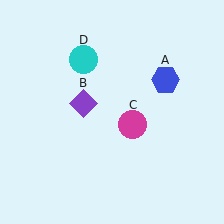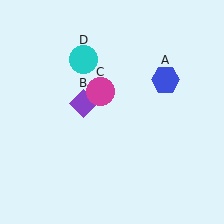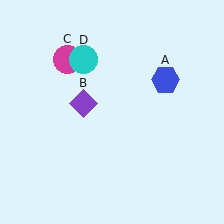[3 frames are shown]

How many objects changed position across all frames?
1 object changed position: magenta circle (object C).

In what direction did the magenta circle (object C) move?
The magenta circle (object C) moved up and to the left.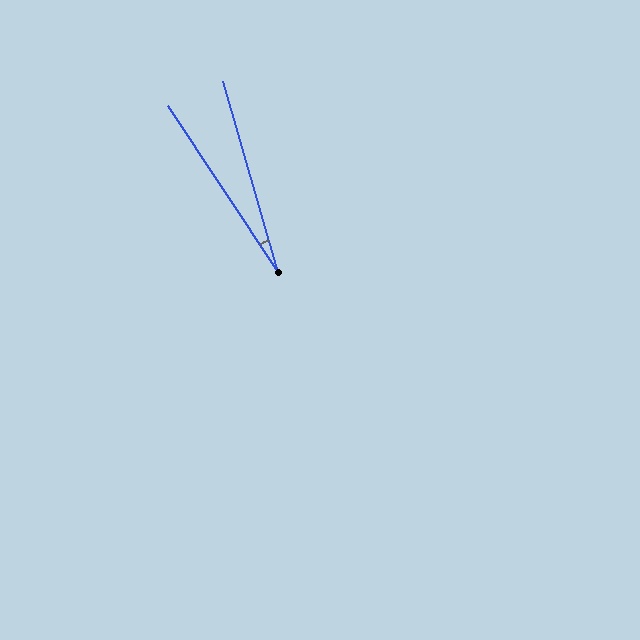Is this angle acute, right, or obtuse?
It is acute.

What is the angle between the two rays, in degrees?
Approximately 18 degrees.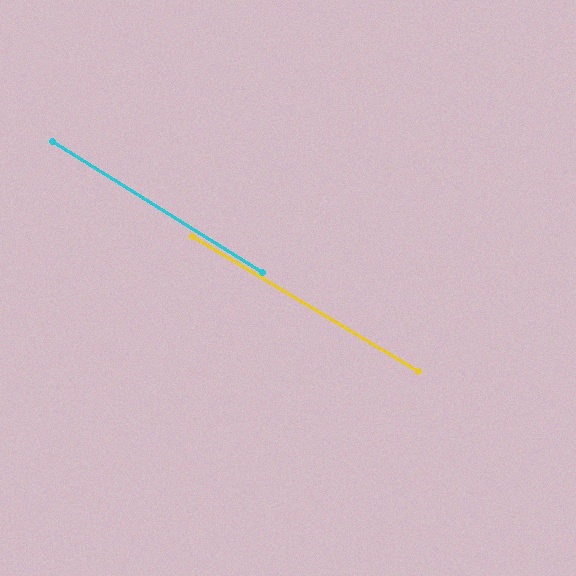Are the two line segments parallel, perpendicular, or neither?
Parallel — their directions differ by only 1.2°.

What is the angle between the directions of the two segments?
Approximately 1 degree.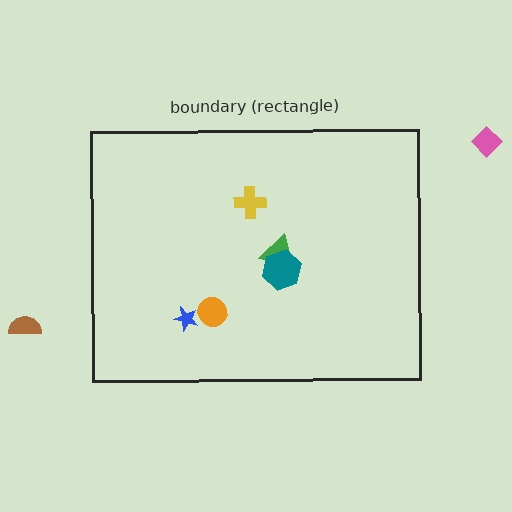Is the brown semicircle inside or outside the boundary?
Outside.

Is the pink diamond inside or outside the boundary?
Outside.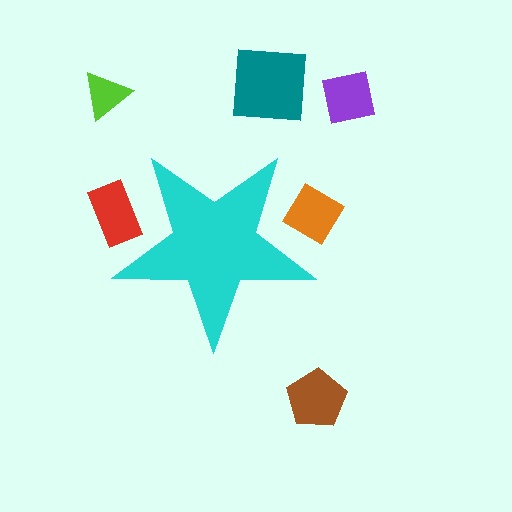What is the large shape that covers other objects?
A cyan star.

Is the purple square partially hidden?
No, the purple square is fully visible.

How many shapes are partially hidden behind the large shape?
2 shapes are partially hidden.